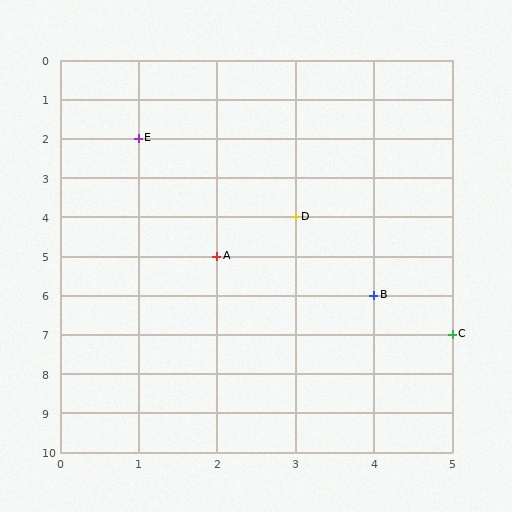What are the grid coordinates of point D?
Point D is at grid coordinates (3, 4).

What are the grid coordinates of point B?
Point B is at grid coordinates (4, 6).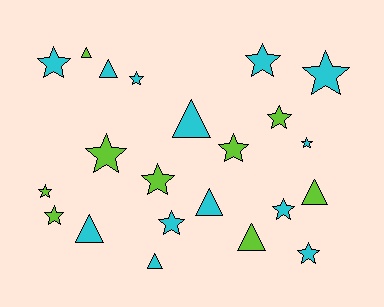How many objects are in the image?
There are 22 objects.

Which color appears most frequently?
Cyan, with 13 objects.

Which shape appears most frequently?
Star, with 14 objects.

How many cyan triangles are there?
There are 5 cyan triangles.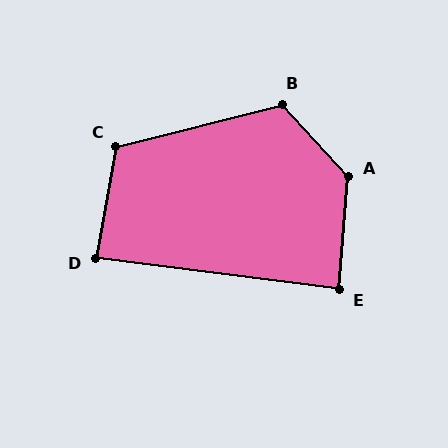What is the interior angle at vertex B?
Approximately 118 degrees (obtuse).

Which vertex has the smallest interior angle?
D, at approximately 87 degrees.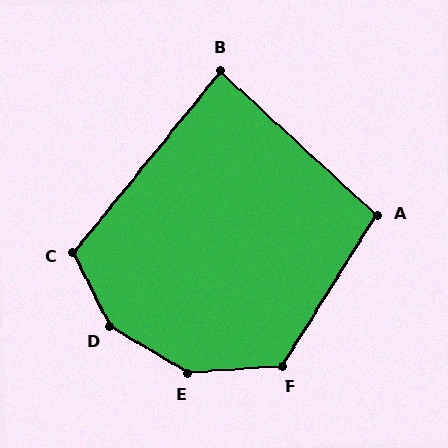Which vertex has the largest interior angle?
D, at approximately 147 degrees.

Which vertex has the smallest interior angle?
B, at approximately 86 degrees.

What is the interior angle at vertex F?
Approximately 127 degrees (obtuse).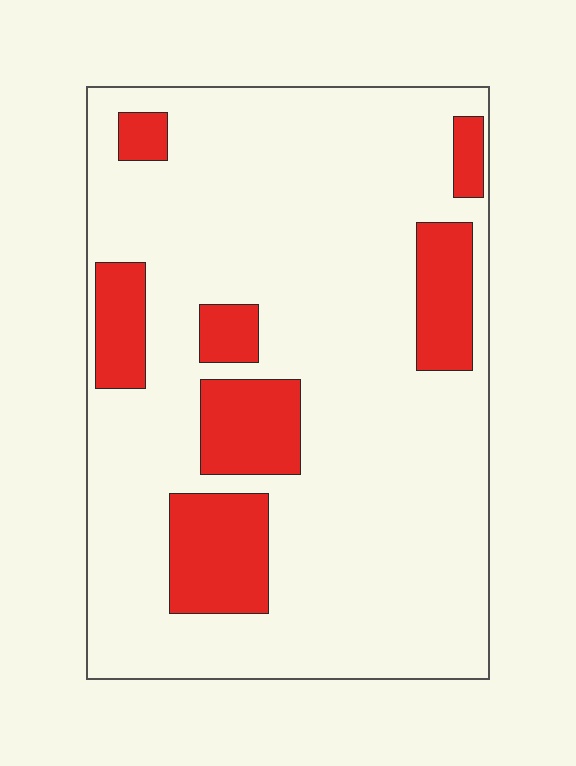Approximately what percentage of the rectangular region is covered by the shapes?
Approximately 20%.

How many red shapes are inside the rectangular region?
7.